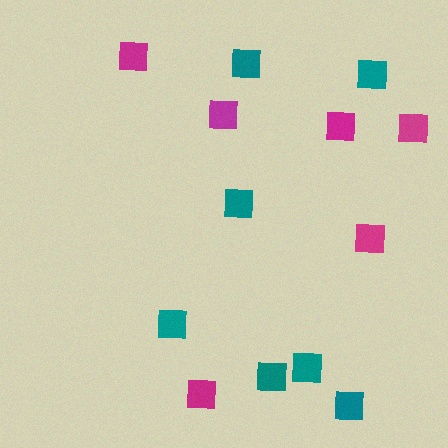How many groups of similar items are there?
There are 2 groups: one group of teal squares (7) and one group of magenta squares (6).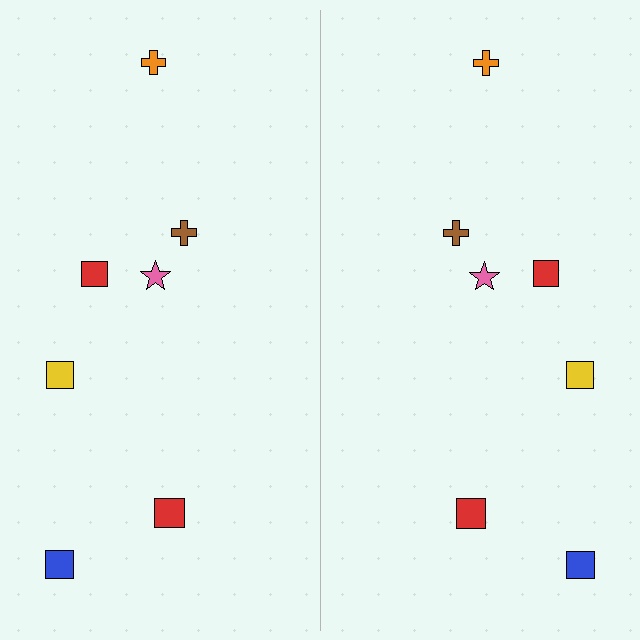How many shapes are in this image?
There are 14 shapes in this image.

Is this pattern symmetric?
Yes, this pattern has bilateral (reflection) symmetry.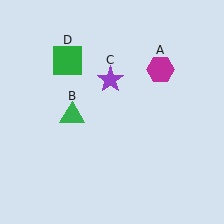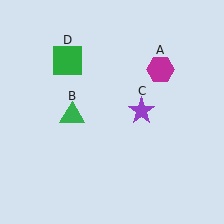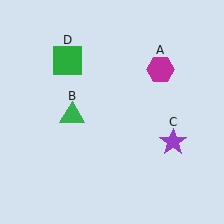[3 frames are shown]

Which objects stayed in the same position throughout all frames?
Magenta hexagon (object A) and green triangle (object B) and green square (object D) remained stationary.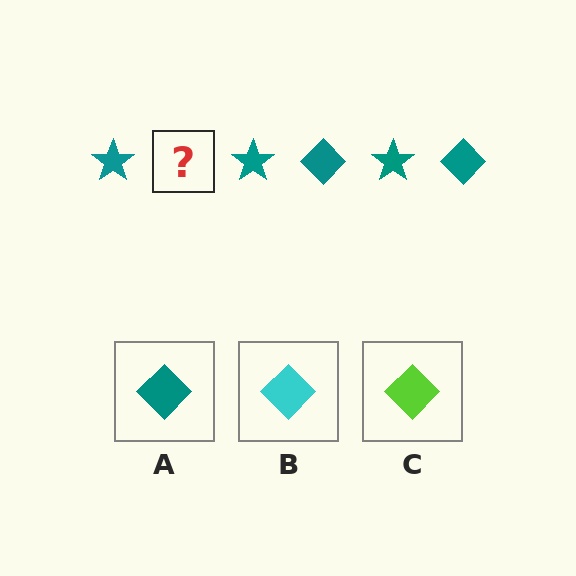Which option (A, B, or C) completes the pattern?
A.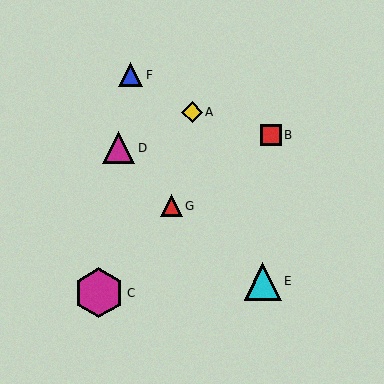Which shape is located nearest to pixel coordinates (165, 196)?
The red triangle (labeled G) at (171, 206) is nearest to that location.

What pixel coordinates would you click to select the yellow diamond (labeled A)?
Click at (192, 112) to select the yellow diamond A.